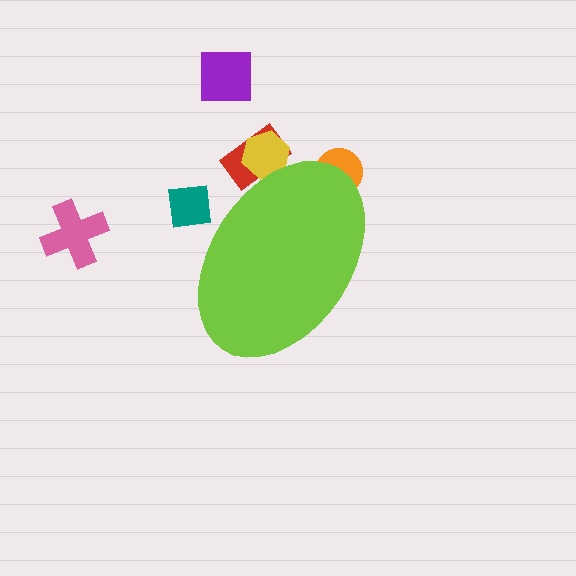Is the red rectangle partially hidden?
Yes, the red rectangle is partially hidden behind the lime ellipse.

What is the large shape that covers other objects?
A lime ellipse.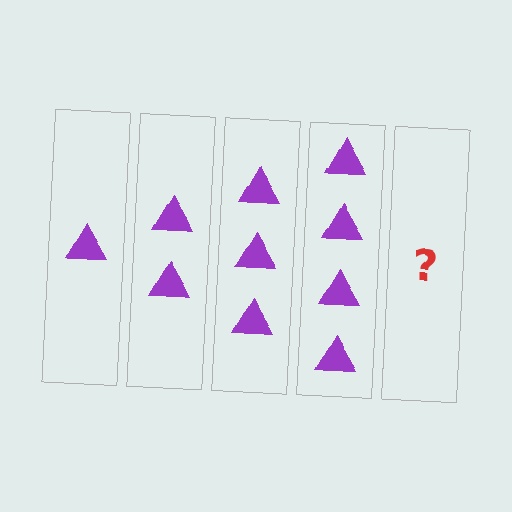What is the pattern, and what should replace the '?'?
The pattern is that each step adds one more triangle. The '?' should be 5 triangles.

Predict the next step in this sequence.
The next step is 5 triangles.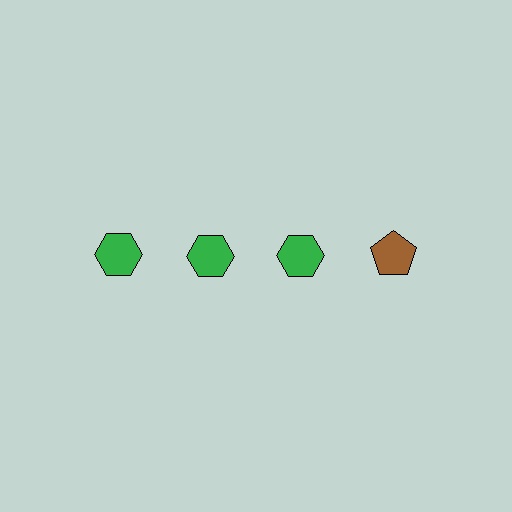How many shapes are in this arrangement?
There are 4 shapes arranged in a grid pattern.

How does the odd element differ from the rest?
It differs in both color (brown instead of green) and shape (pentagon instead of hexagon).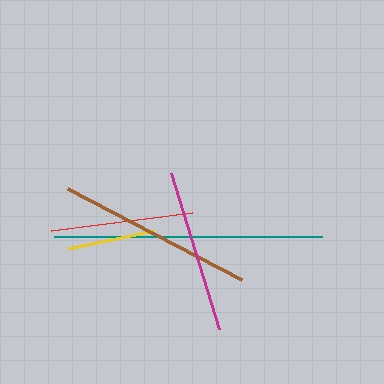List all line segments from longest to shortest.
From longest to shortest: teal, brown, magenta, red, yellow.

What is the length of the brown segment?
The brown segment is approximately 196 pixels long.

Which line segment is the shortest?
The yellow line is the shortest at approximately 88 pixels.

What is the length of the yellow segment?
The yellow segment is approximately 88 pixels long.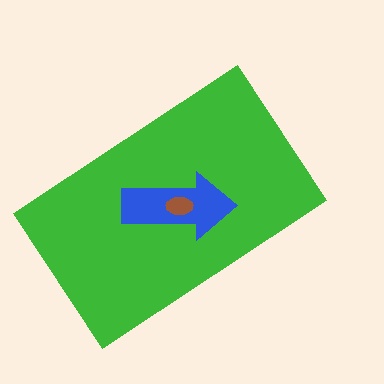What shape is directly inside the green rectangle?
The blue arrow.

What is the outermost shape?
The green rectangle.